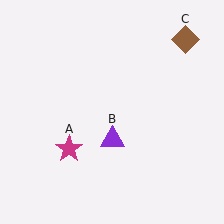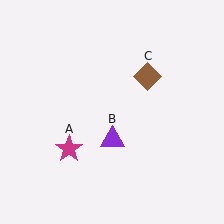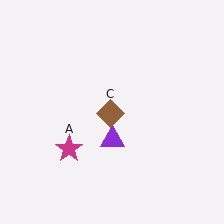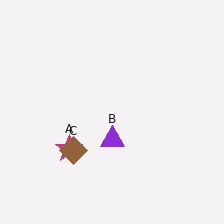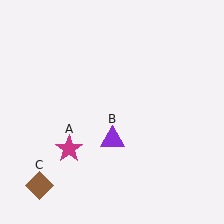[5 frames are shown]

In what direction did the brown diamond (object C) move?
The brown diamond (object C) moved down and to the left.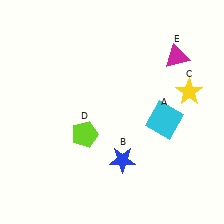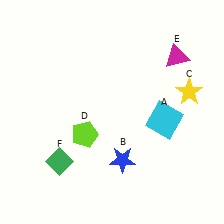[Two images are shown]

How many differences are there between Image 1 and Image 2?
There is 1 difference between the two images.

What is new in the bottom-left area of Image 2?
A green diamond (F) was added in the bottom-left area of Image 2.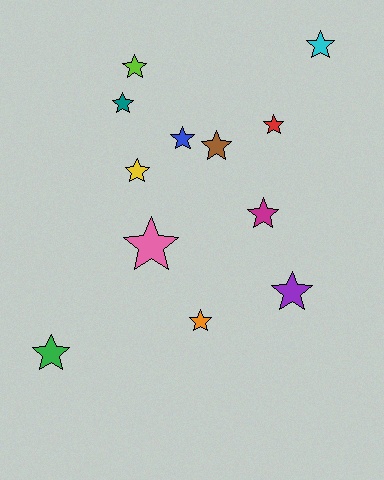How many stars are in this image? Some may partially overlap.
There are 12 stars.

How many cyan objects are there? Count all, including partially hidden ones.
There is 1 cyan object.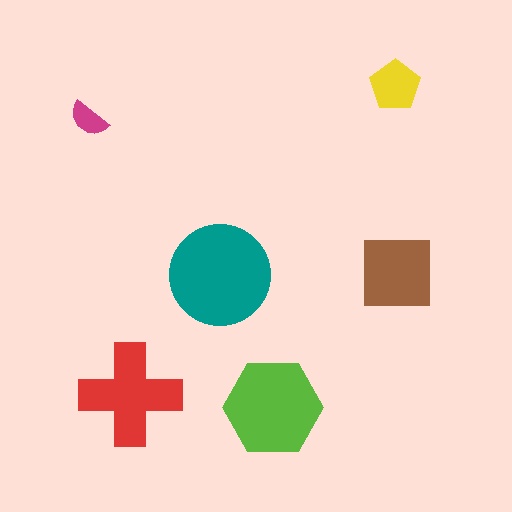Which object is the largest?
The teal circle.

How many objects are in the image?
There are 6 objects in the image.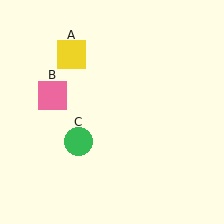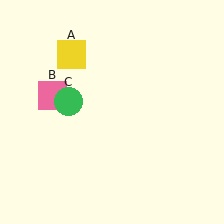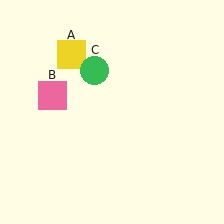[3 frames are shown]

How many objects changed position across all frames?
1 object changed position: green circle (object C).